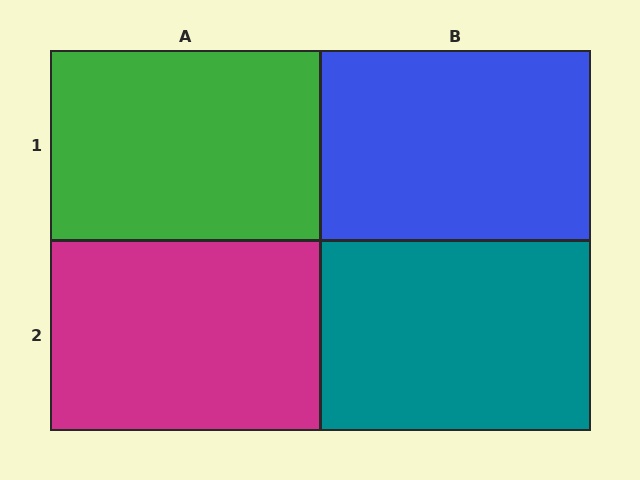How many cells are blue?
1 cell is blue.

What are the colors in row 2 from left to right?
Magenta, teal.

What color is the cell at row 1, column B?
Blue.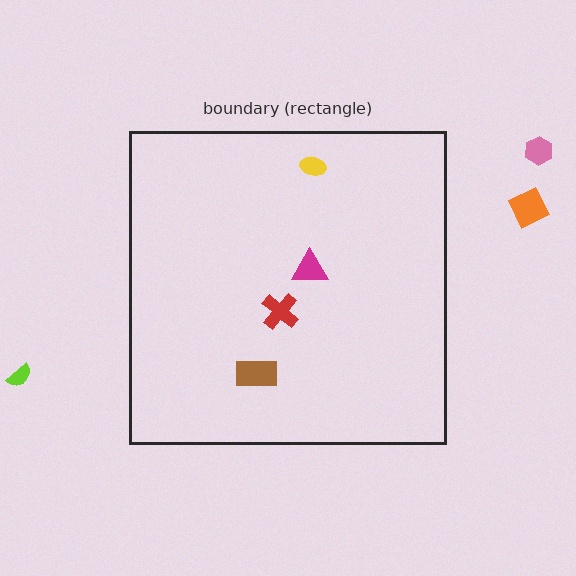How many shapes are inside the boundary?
4 inside, 3 outside.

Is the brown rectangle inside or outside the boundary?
Inside.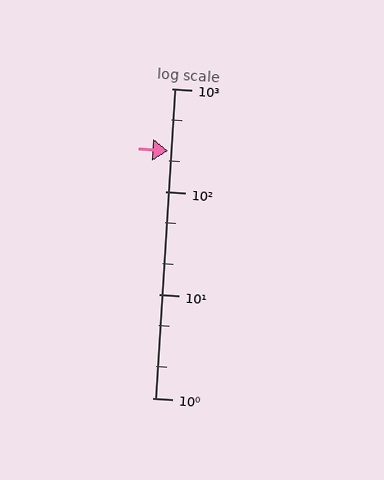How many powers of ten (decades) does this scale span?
The scale spans 3 decades, from 1 to 1000.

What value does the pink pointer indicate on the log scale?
The pointer indicates approximately 250.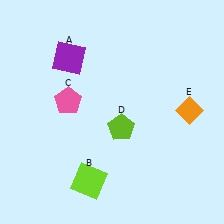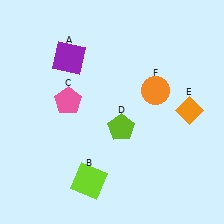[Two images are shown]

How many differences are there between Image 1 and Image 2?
There is 1 difference between the two images.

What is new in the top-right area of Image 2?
An orange circle (F) was added in the top-right area of Image 2.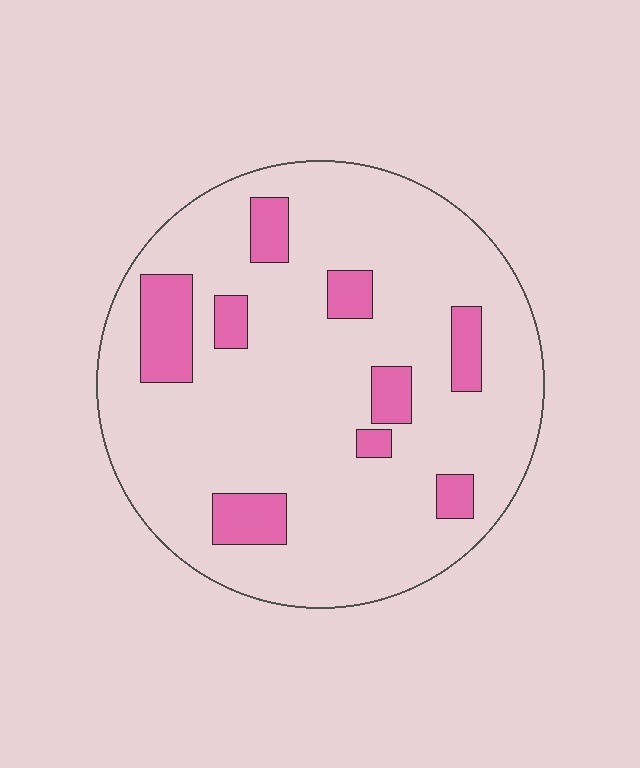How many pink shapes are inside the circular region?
9.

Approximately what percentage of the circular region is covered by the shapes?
Approximately 15%.